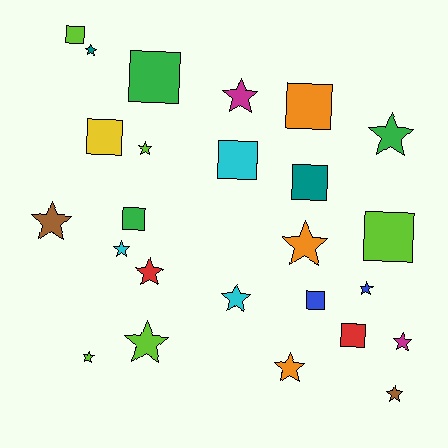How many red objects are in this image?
There are 2 red objects.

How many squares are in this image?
There are 10 squares.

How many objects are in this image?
There are 25 objects.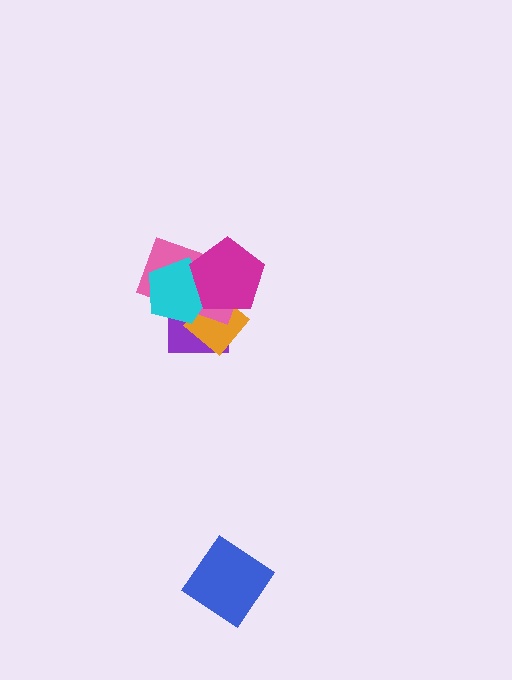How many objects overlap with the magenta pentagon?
3 objects overlap with the magenta pentagon.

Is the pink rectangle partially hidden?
Yes, it is partially covered by another shape.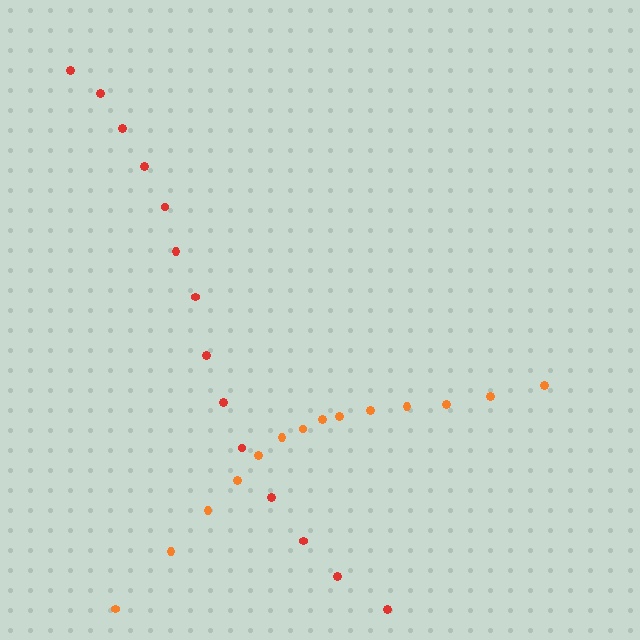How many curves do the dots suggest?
There are 2 distinct paths.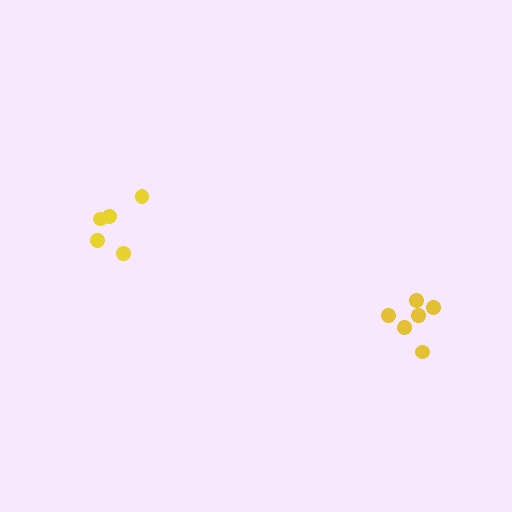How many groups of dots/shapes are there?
There are 2 groups.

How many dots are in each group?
Group 1: 5 dots, Group 2: 6 dots (11 total).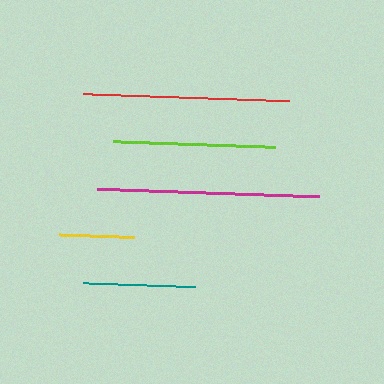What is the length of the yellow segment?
The yellow segment is approximately 75 pixels long.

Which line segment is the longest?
The magenta line is the longest at approximately 221 pixels.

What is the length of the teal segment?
The teal segment is approximately 112 pixels long.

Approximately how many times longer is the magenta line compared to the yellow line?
The magenta line is approximately 2.9 times the length of the yellow line.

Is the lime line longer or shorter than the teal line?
The lime line is longer than the teal line.